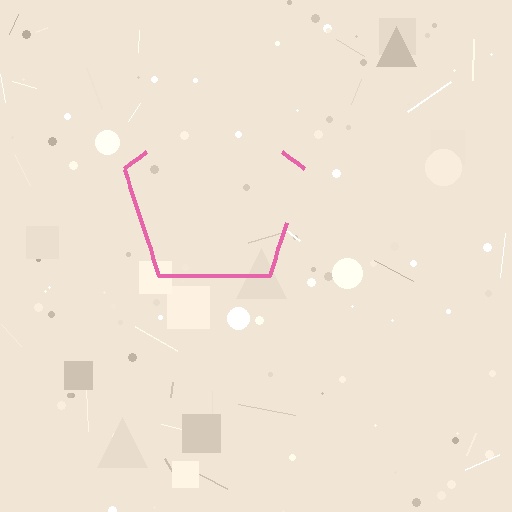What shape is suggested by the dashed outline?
The dashed outline suggests a pentagon.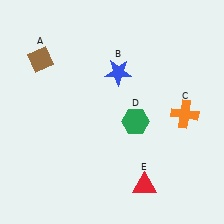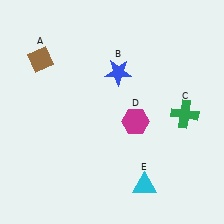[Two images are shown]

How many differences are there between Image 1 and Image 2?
There are 3 differences between the two images.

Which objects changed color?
C changed from orange to green. D changed from green to magenta. E changed from red to cyan.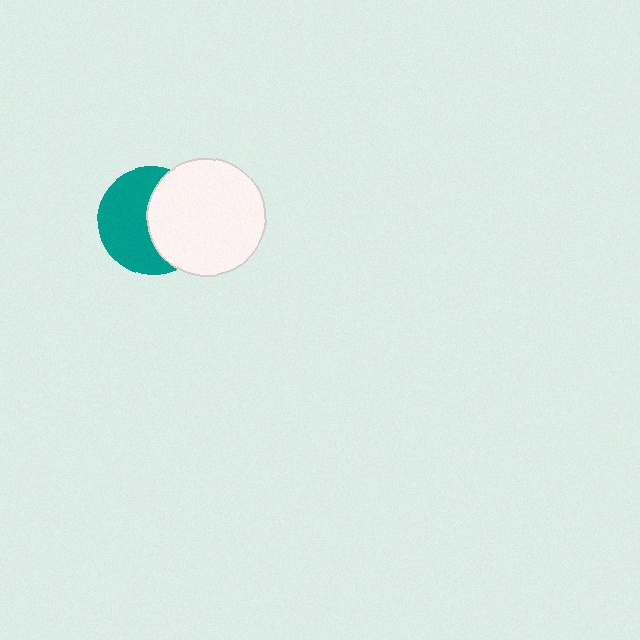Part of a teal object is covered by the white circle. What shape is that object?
It is a circle.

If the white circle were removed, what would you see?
You would see the complete teal circle.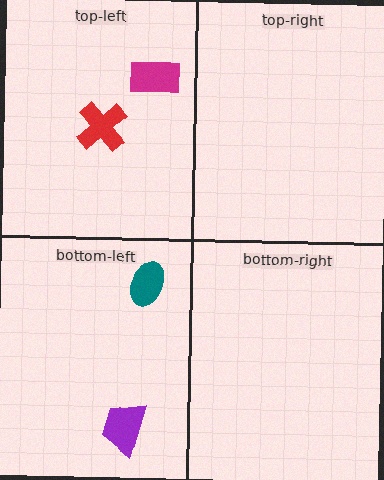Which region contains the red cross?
The top-left region.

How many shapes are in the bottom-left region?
2.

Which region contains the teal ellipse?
The bottom-left region.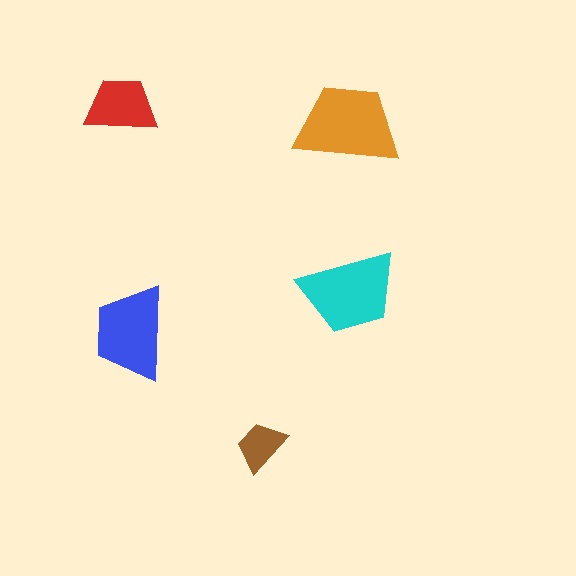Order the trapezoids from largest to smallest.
the orange one, the cyan one, the blue one, the red one, the brown one.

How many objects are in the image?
There are 5 objects in the image.